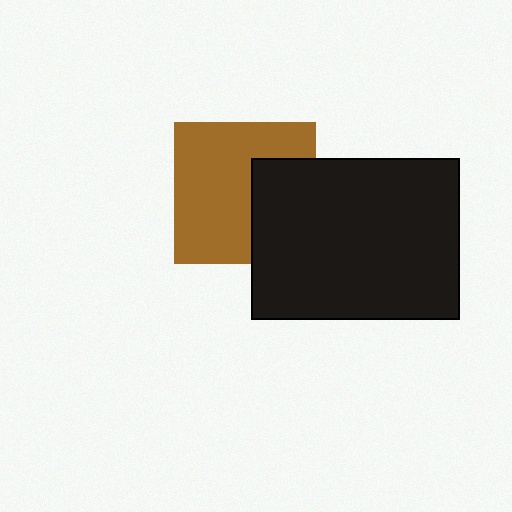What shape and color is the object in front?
The object in front is a black rectangle.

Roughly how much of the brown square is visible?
Most of it is visible (roughly 66%).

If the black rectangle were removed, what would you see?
You would see the complete brown square.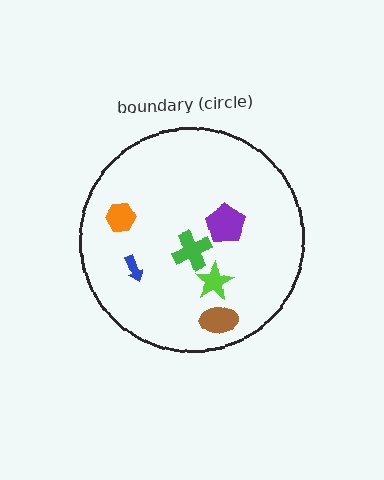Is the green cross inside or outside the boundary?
Inside.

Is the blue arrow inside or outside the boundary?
Inside.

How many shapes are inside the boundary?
6 inside, 0 outside.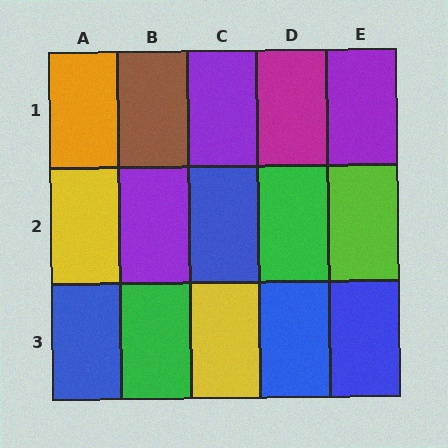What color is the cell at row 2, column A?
Yellow.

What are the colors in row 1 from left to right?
Orange, brown, purple, magenta, purple.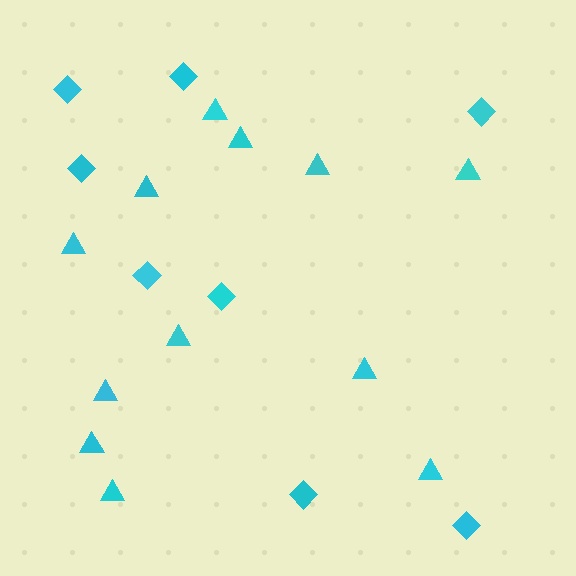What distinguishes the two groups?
There are 2 groups: one group of triangles (12) and one group of diamonds (8).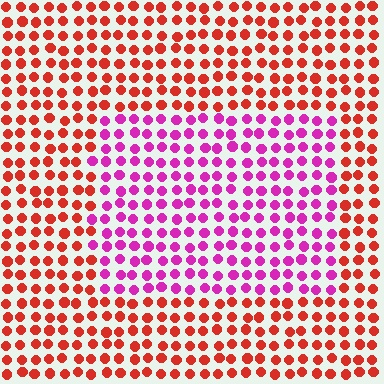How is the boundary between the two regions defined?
The boundary is defined purely by a slight shift in hue (about 52 degrees). Spacing, size, and orientation are identical on both sides.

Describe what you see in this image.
The image is filled with small red elements in a uniform arrangement. A rectangle-shaped region is visible where the elements are tinted to a slightly different hue, forming a subtle color boundary.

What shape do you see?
I see a rectangle.